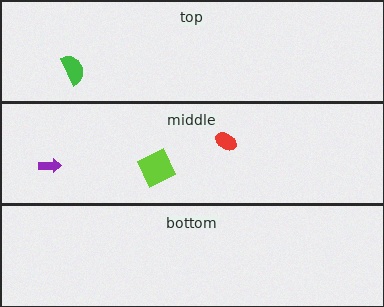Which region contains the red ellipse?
The middle region.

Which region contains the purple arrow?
The middle region.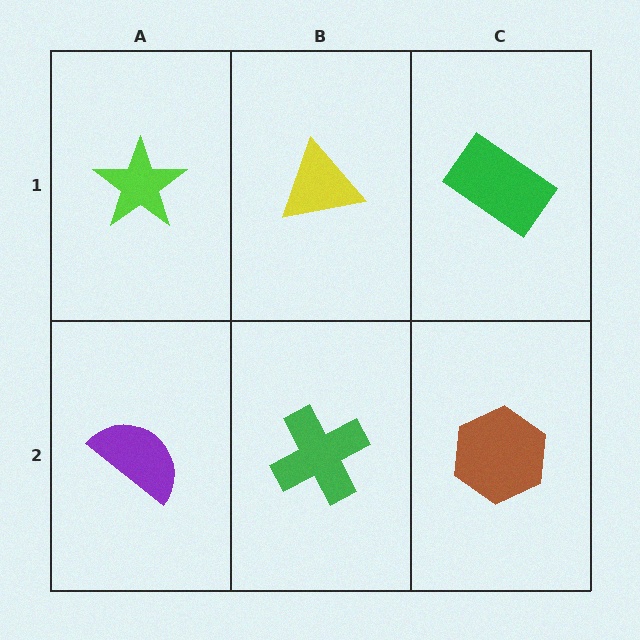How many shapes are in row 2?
3 shapes.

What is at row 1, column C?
A green rectangle.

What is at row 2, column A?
A purple semicircle.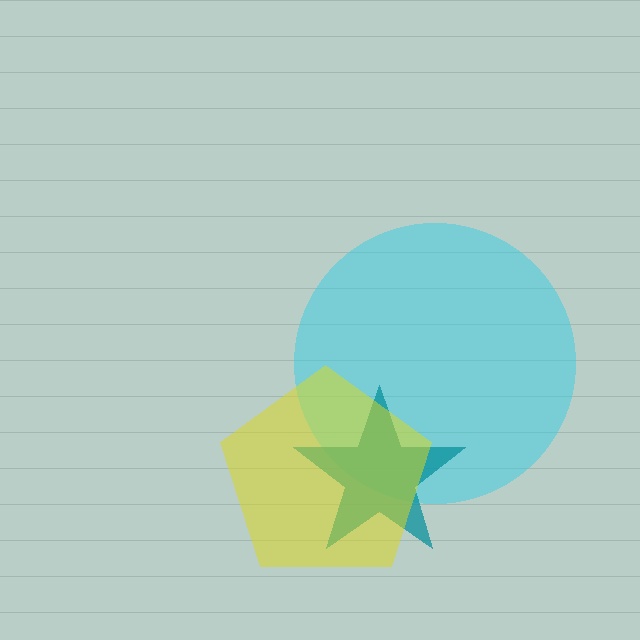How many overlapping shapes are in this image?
There are 3 overlapping shapes in the image.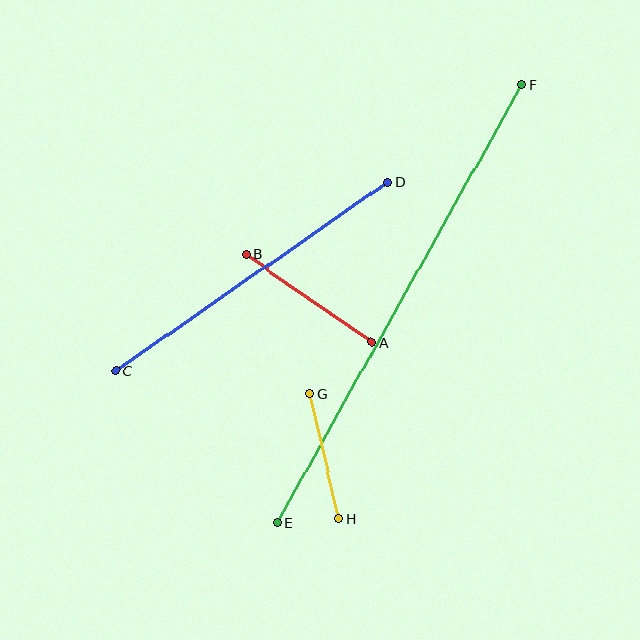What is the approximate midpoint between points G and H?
The midpoint is at approximately (325, 456) pixels.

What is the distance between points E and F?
The distance is approximately 501 pixels.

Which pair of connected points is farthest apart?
Points E and F are farthest apart.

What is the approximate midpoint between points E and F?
The midpoint is at approximately (400, 303) pixels.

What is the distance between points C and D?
The distance is approximately 332 pixels.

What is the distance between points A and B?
The distance is approximately 153 pixels.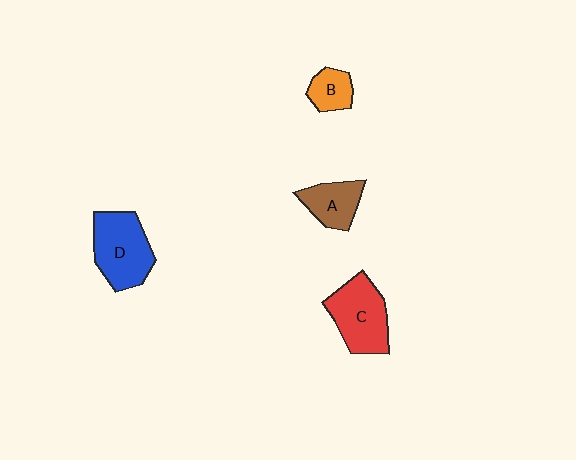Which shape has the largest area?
Shape D (blue).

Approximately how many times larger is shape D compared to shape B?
Approximately 2.3 times.